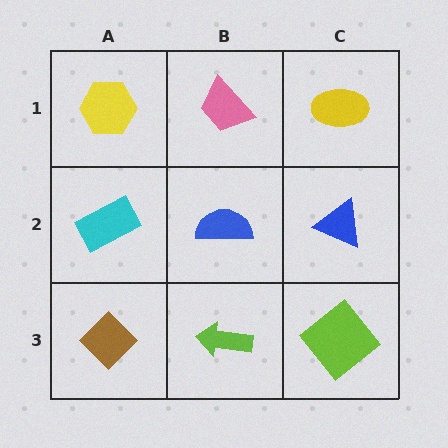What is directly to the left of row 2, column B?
A cyan rectangle.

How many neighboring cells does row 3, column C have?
2.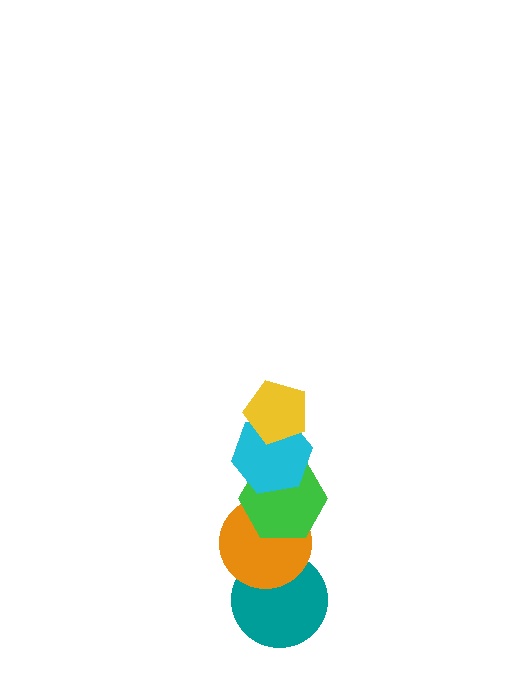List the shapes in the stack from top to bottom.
From top to bottom: the yellow pentagon, the cyan hexagon, the green hexagon, the orange circle, the teal circle.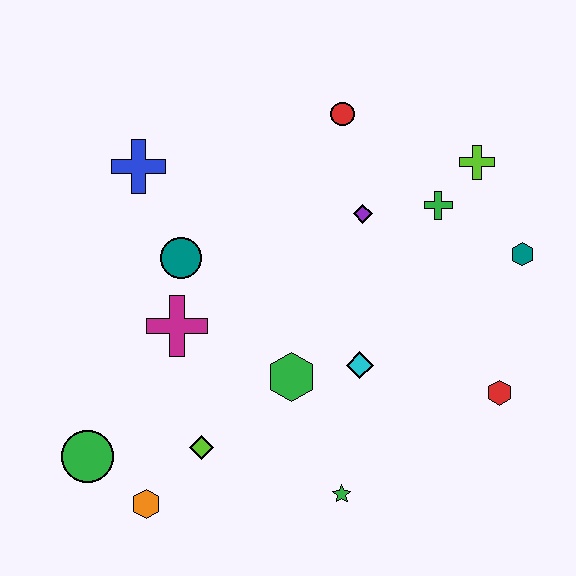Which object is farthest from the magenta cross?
The teal hexagon is farthest from the magenta cross.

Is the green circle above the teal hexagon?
No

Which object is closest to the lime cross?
The green cross is closest to the lime cross.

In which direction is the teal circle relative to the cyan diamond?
The teal circle is to the left of the cyan diamond.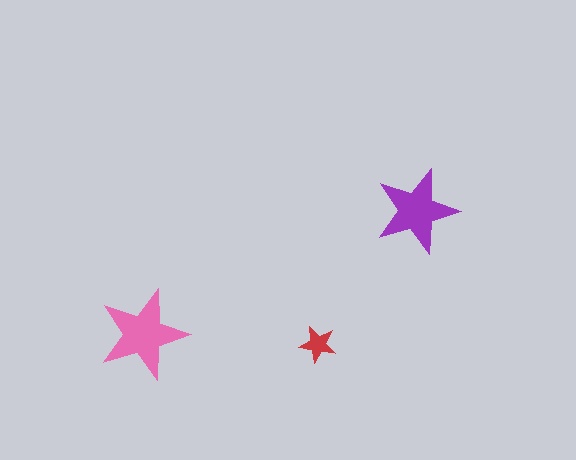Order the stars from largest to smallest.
the pink one, the purple one, the red one.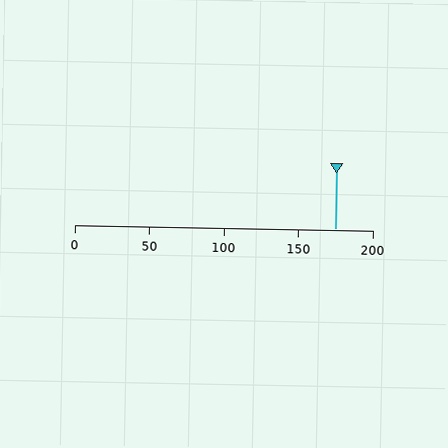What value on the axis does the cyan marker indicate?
The marker indicates approximately 175.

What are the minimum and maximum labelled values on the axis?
The axis runs from 0 to 200.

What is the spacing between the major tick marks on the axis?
The major ticks are spaced 50 apart.